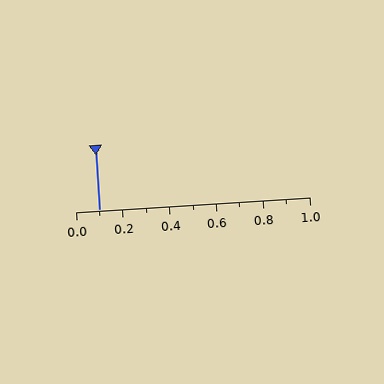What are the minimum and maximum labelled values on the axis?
The axis runs from 0.0 to 1.0.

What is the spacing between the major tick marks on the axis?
The major ticks are spaced 0.2 apart.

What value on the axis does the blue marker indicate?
The marker indicates approximately 0.1.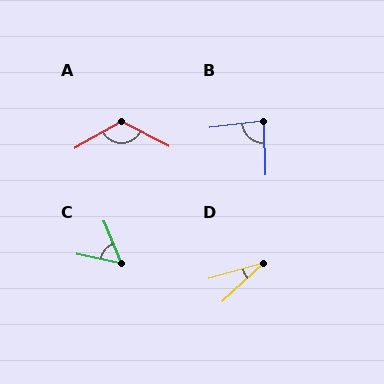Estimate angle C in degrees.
Approximately 55 degrees.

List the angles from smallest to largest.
D (27°), C (55°), B (84°), A (122°).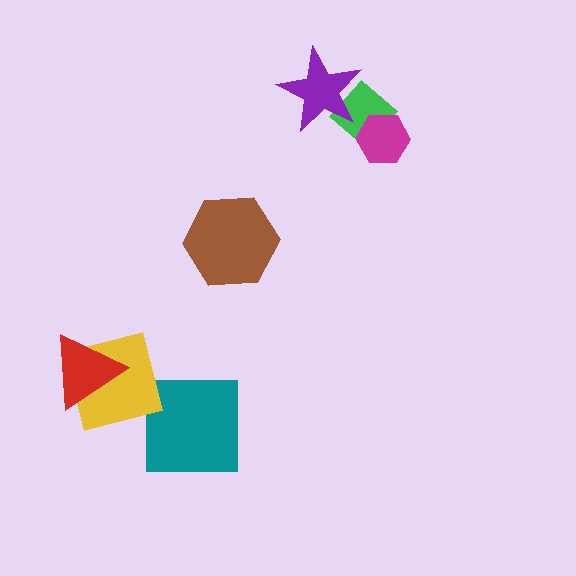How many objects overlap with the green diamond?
2 objects overlap with the green diamond.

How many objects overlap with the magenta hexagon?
1 object overlaps with the magenta hexagon.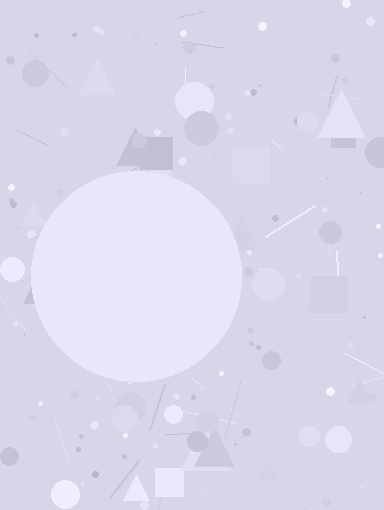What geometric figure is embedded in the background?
A circle is embedded in the background.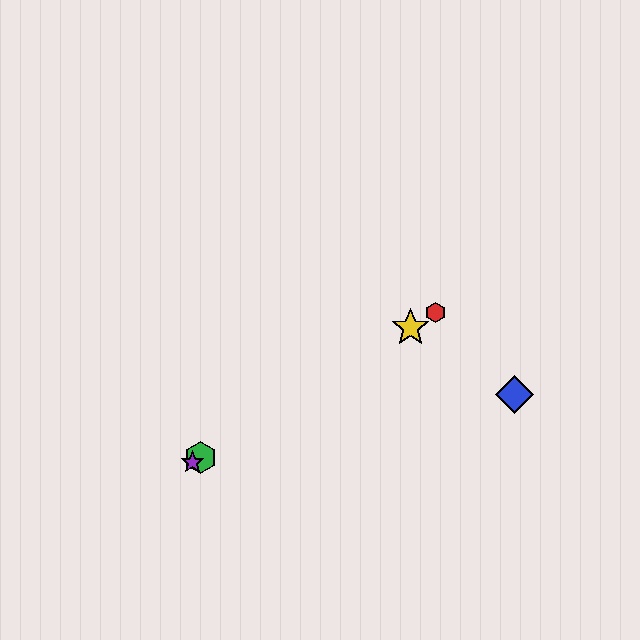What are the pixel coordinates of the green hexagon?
The green hexagon is at (201, 457).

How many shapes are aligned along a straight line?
4 shapes (the red hexagon, the green hexagon, the yellow star, the purple star) are aligned along a straight line.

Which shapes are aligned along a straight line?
The red hexagon, the green hexagon, the yellow star, the purple star are aligned along a straight line.